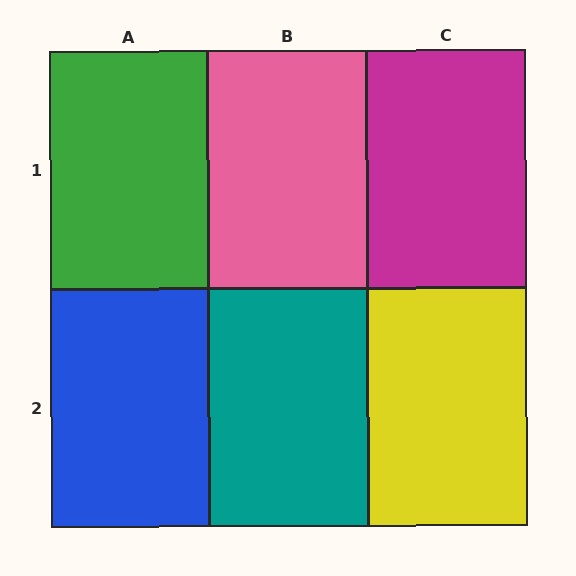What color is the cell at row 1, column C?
Magenta.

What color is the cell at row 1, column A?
Green.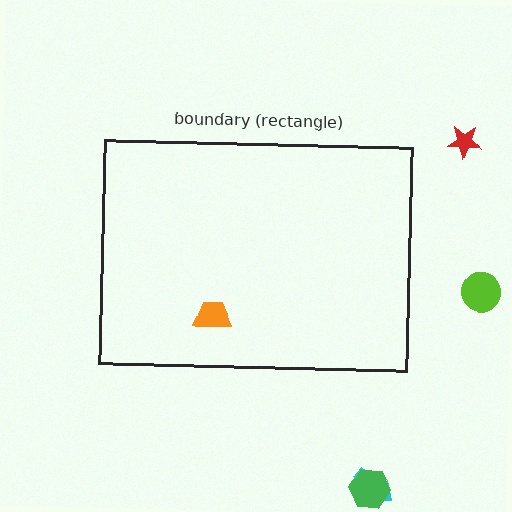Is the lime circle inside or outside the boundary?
Outside.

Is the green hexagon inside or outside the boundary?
Outside.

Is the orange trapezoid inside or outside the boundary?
Inside.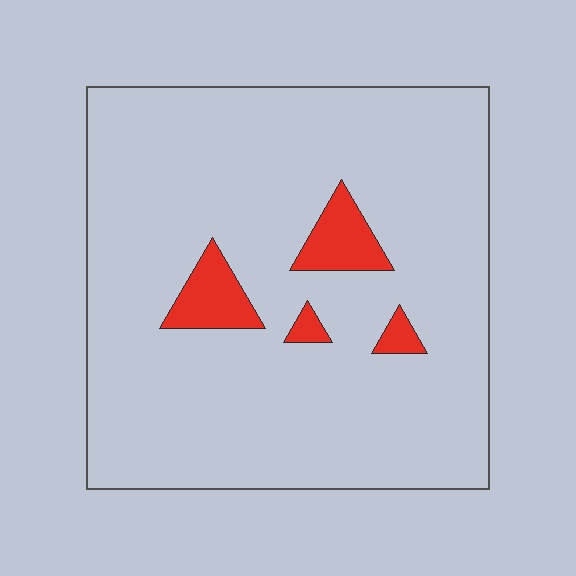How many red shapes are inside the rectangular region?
4.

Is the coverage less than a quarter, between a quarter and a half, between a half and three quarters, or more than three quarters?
Less than a quarter.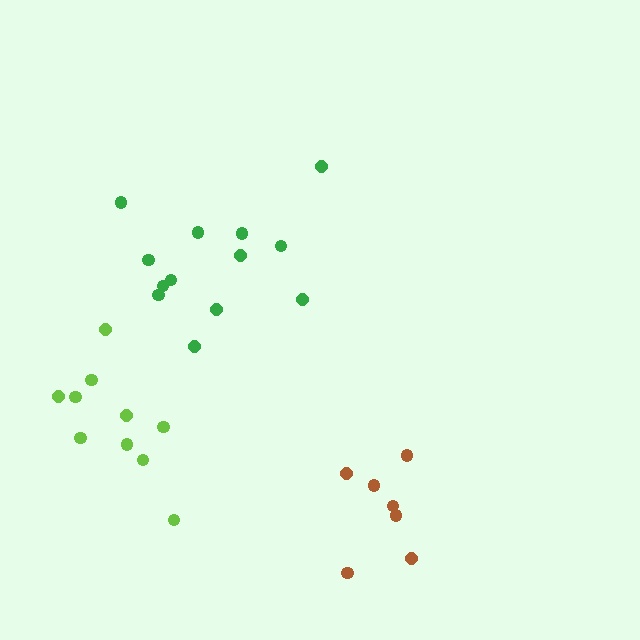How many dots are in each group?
Group 1: 7 dots, Group 2: 10 dots, Group 3: 13 dots (30 total).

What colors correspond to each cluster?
The clusters are colored: brown, lime, green.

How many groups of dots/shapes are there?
There are 3 groups.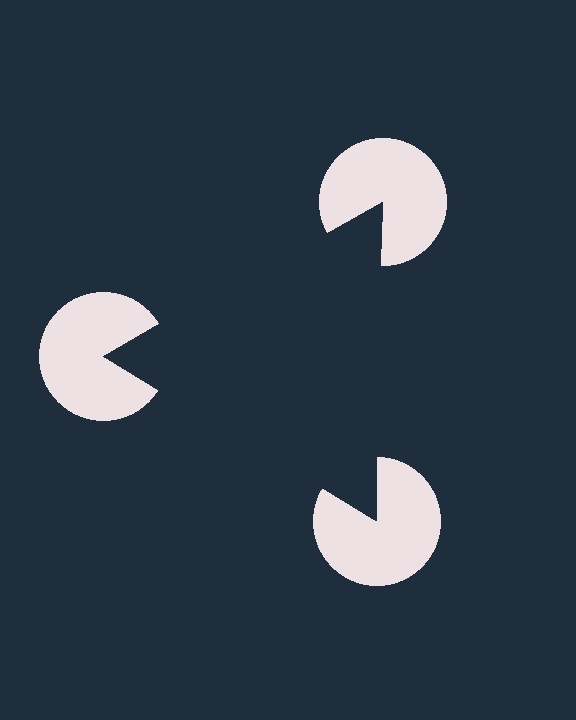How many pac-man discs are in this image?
There are 3 — one at each vertex of the illusory triangle.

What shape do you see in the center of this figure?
An illusory triangle — its edges are inferred from the aligned wedge cuts in the pac-man discs, not physically drawn.